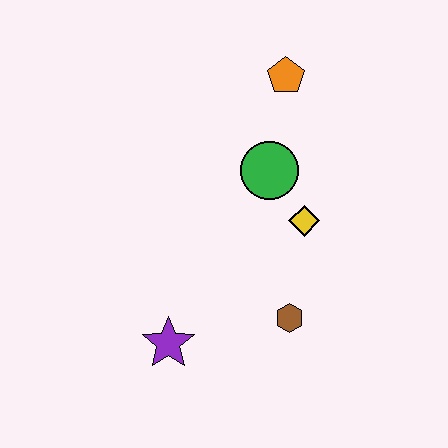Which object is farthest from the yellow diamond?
The purple star is farthest from the yellow diamond.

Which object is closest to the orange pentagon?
The green circle is closest to the orange pentagon.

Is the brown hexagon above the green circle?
No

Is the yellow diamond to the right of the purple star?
Yes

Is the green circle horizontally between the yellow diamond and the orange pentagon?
No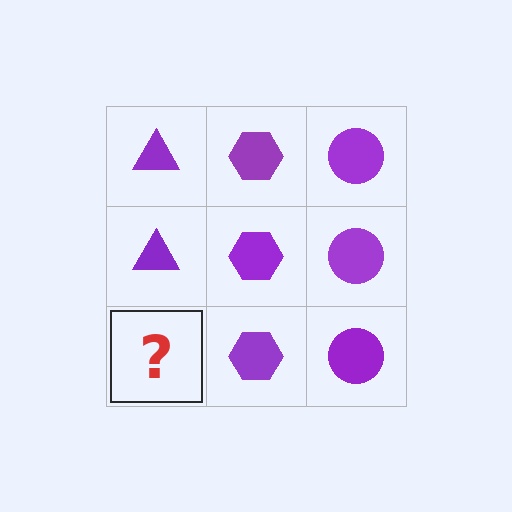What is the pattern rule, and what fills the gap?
The rule is that each column has a consistent shape. The gap should be filled with a purple triangle.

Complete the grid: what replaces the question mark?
The question mark should be replaced with a purple triangle.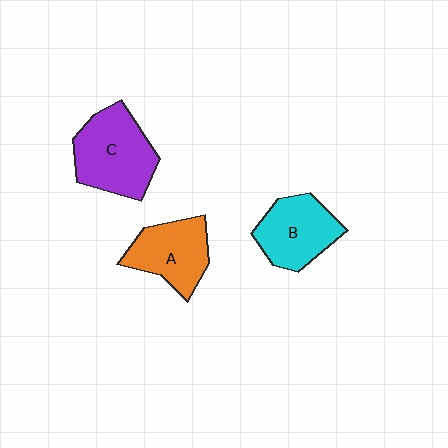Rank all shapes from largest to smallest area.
From largest to smallest: C (purple), B (cyan), A (orange).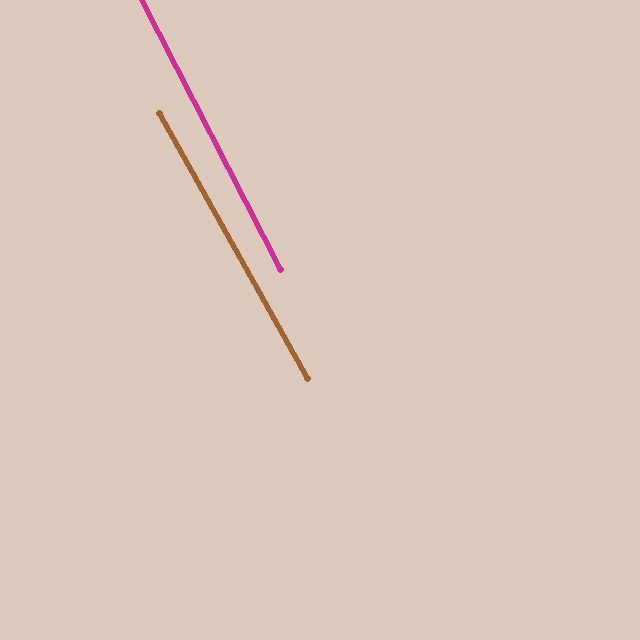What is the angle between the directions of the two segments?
Approximately 2 degrees.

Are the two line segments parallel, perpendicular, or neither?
Parallel — their directions differ by only 1.9°.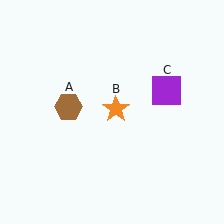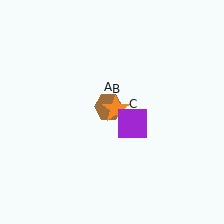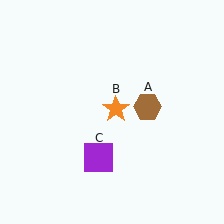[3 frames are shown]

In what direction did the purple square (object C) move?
The purple square (object C) moved down and to the left.